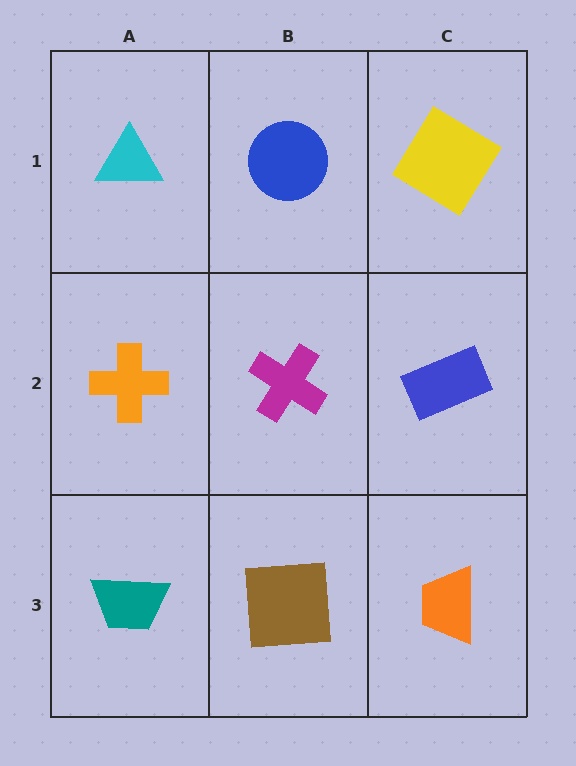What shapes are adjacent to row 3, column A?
An orange cross (row 2, column A), a brown square (row 3, column B).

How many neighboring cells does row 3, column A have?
2.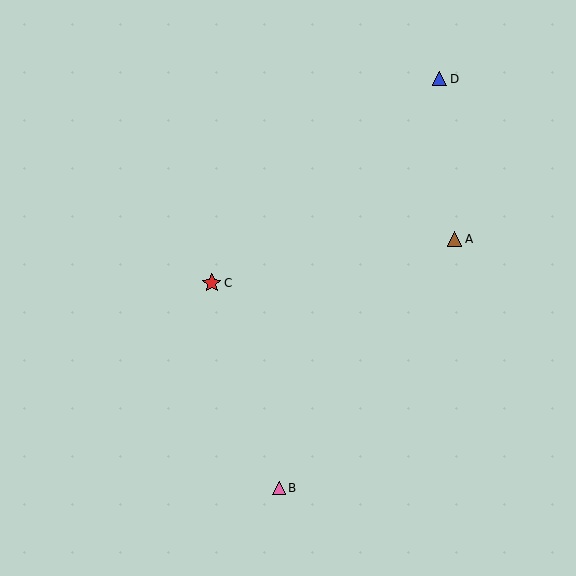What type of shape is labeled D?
Shape D is a blue triangle.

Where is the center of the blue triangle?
The center of the blue triangle is at (440, 79).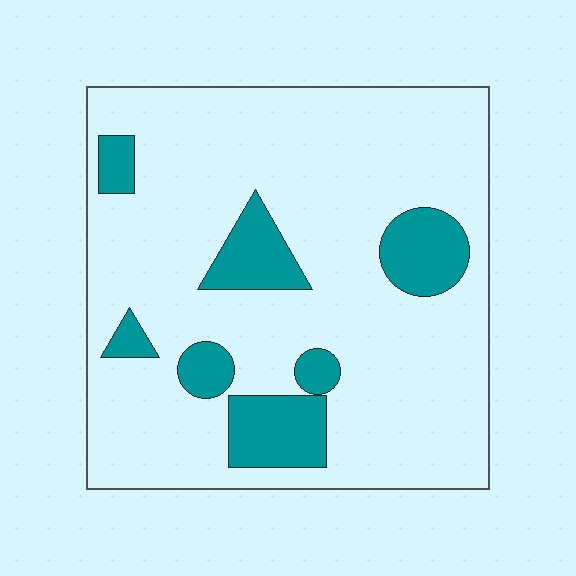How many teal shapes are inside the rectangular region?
7.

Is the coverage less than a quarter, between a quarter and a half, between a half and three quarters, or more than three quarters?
Less than a quarter.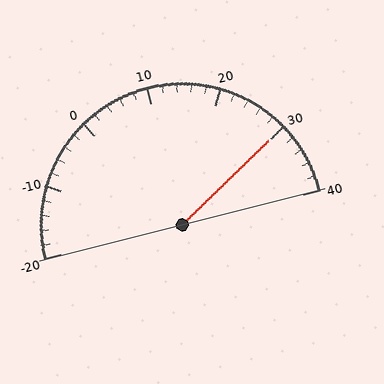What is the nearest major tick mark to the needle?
The nearest major tick mark is 30.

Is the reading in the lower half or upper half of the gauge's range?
The reading is in the upper half of the range (-20 to 40).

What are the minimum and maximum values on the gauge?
The gauge ranges from -20 to 40.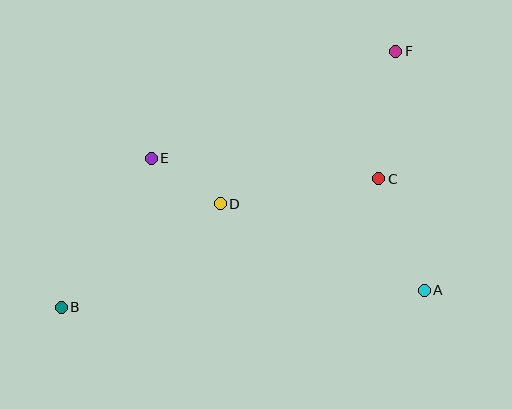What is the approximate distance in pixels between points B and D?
The distance between B and D is approximately 189 pixels.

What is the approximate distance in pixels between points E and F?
The distance between E and F is approximately 267 pixels.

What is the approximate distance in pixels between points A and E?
The distance between A and E is approximately 303 pixels.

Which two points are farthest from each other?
Points B and F are farthest from each other.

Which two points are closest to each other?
Points D and E are closest to each other.